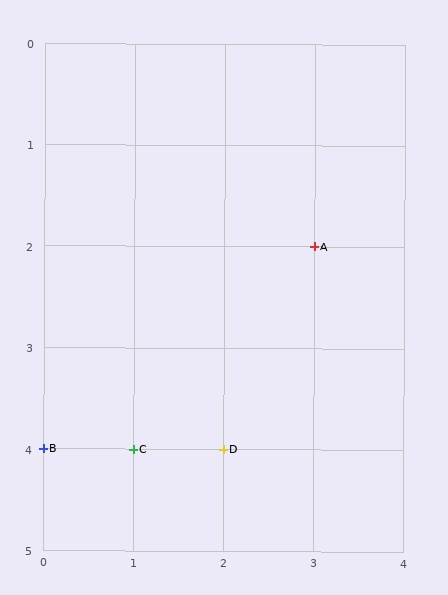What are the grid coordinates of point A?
Point A is at grid coordinates (3, 2).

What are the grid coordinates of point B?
Point B is at grid coordinates (0, 4).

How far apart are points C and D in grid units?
Points C and D are 1 column apart.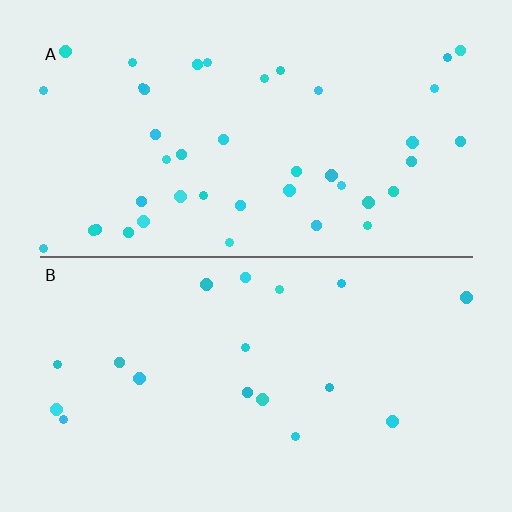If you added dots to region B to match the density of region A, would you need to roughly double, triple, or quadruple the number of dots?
Approximately double.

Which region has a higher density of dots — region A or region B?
A (the top).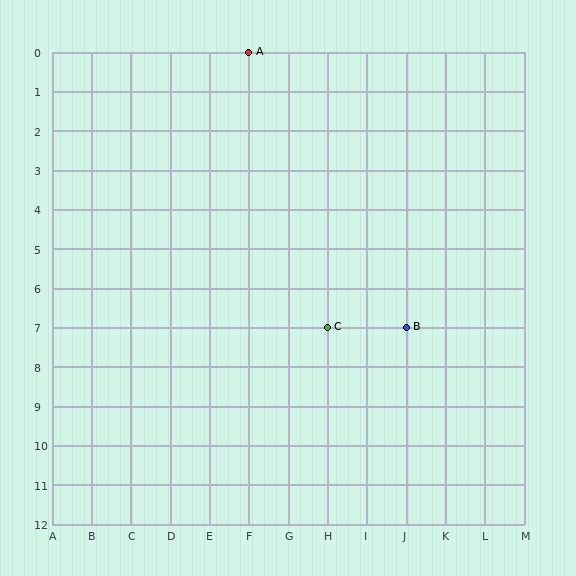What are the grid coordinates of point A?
Point A is at grid coordinates (F, 0).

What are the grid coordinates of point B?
Point B is at grid coordinates (J, 7).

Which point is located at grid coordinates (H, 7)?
Point C is at (H, 7).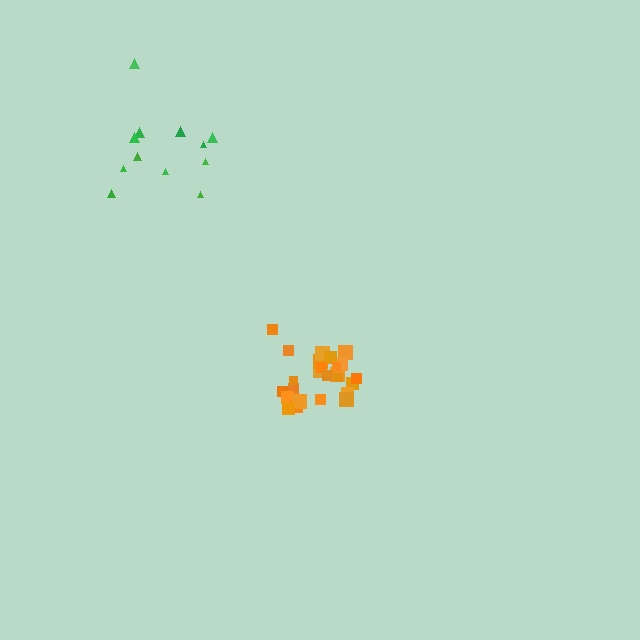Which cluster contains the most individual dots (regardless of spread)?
Orange (26).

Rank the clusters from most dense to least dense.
orange, green.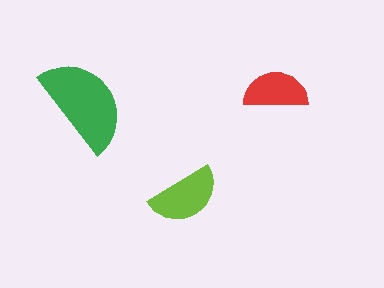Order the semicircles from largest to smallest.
the green one, the lime one, the red one.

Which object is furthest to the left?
The green semicircle is leftmost.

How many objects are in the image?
There are 3 objects in the image.